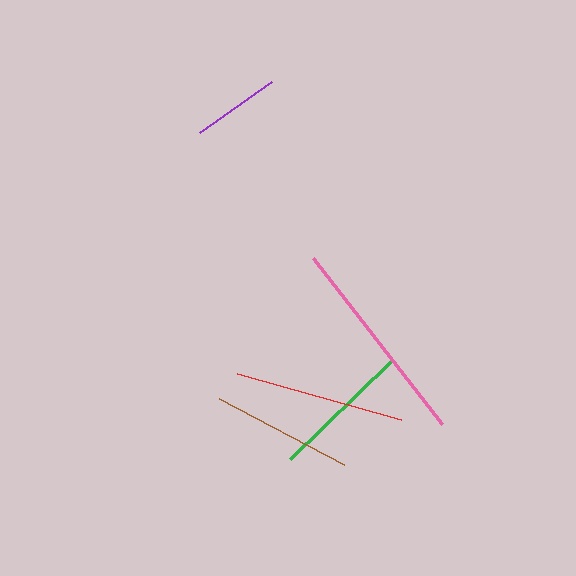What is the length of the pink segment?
The pink segment is approximately 210 pixels long.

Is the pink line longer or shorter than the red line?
The pink line is longer than the red line.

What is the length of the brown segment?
The brown segment is approximately 141 pixels long.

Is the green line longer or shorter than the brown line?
The brown line is longer than the green line.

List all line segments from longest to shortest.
From longest to shortest: pink, red, brown, green, purple.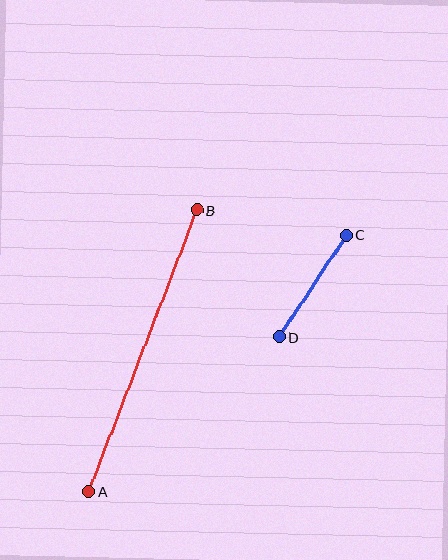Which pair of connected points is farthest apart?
Points A and B are farthest apart.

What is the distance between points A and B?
The distance is approximately 302 pixels.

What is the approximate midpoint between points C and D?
The midpoint is at approximately (313, 286) pixels.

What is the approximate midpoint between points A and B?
The midpoint is at approximately (143, 351) pixels.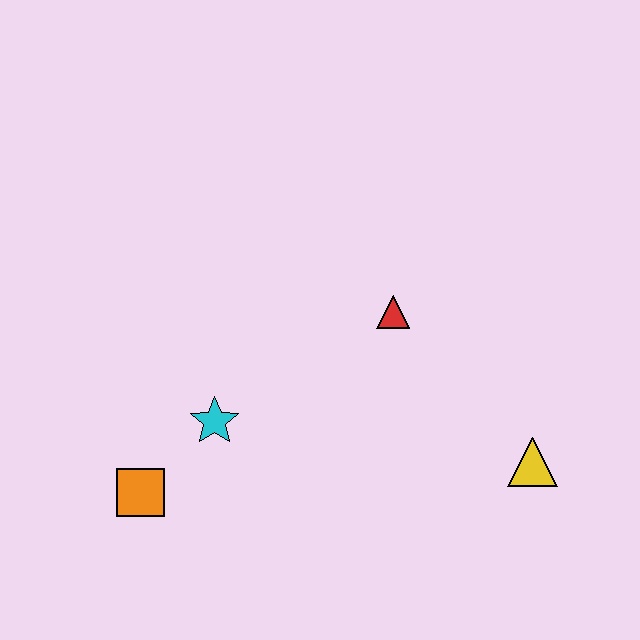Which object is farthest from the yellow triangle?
The orange square is farthest from the yellow triangle.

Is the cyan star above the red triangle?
No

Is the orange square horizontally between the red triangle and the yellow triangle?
No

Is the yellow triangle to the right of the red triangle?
Yes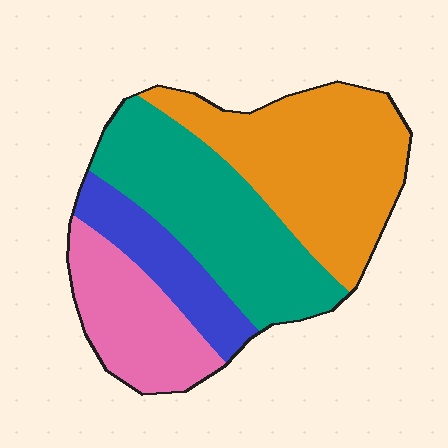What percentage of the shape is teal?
Teal takes up between a quarter and a half of the shape.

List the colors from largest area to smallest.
From largest to smallest: orange, teal, pink, blue.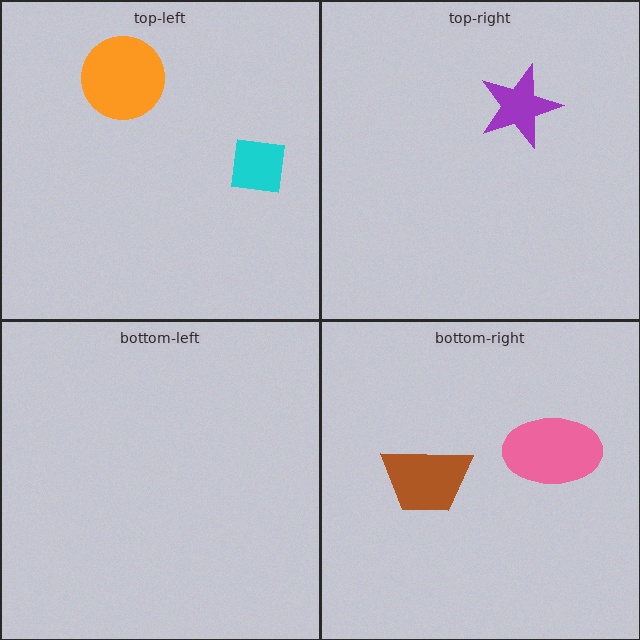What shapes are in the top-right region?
The purple star.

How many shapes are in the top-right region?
1.